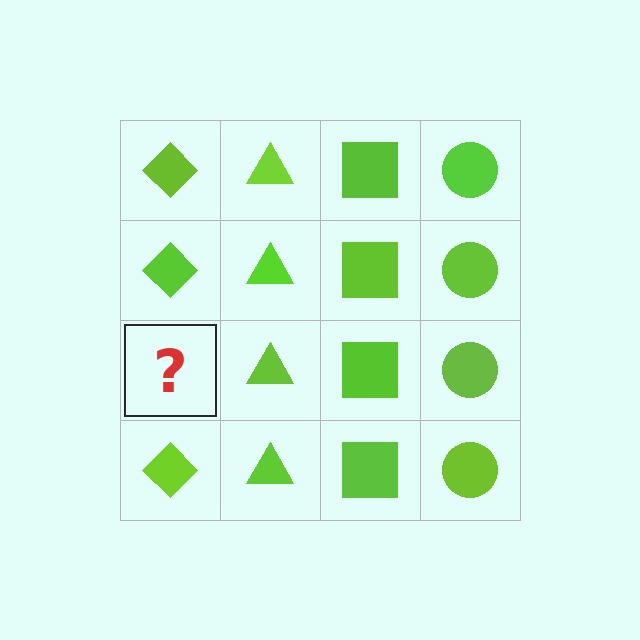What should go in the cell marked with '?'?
The missing cell should contain a lime diamond.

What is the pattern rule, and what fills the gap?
The rule is that each column has a consistent shape. The gap should be filled with a lime diamond.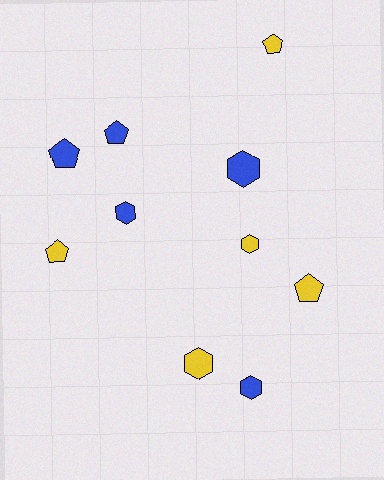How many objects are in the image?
There are 10 objects.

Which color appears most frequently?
Blue, with 5 objects.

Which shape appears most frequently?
Hexagon, with 5 objects.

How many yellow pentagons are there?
There are 3 yellow pentagons.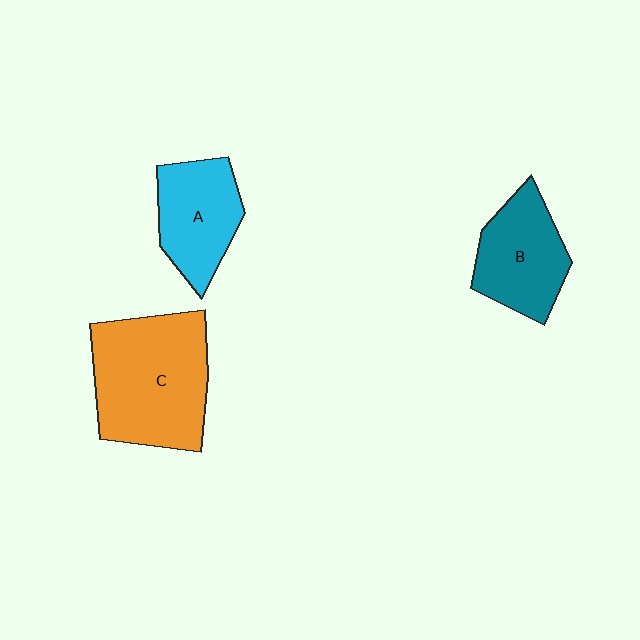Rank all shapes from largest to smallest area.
From largest to smallest: C (orange), B (teal), A (cyan).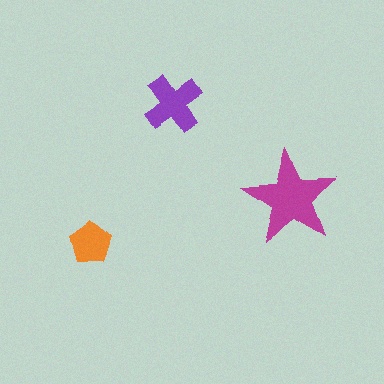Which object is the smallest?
The orange pentagon.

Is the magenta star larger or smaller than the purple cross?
Larger.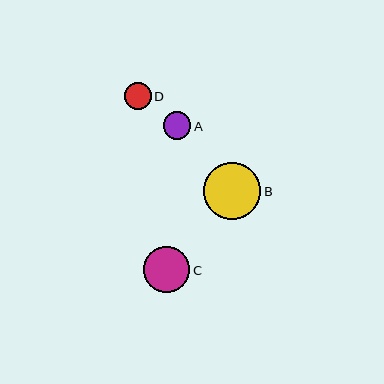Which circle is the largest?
Circle B is the largest with a size of approximately 57 pixels.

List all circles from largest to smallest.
From largest to smallest: B, C, A, D.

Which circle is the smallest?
Circle D is the smallest with a size of approximately 27 pixels.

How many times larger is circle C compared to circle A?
Circle C is approximately 1.7 times the size of circle A.